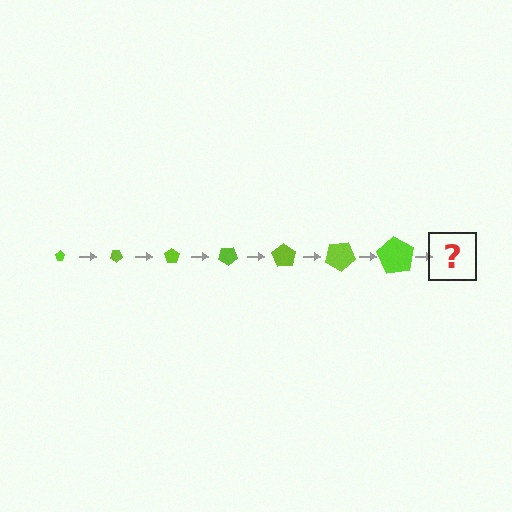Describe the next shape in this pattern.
It should be a pentagon, larger than the previous one and rotated 245 degrees from the start.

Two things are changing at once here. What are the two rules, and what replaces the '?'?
The two rules are that the pentagon grows larger each step and it rotates 35 degrees each step. The '?' should be a pentagon, larger than the previous one and rotated 245 degrees from the start.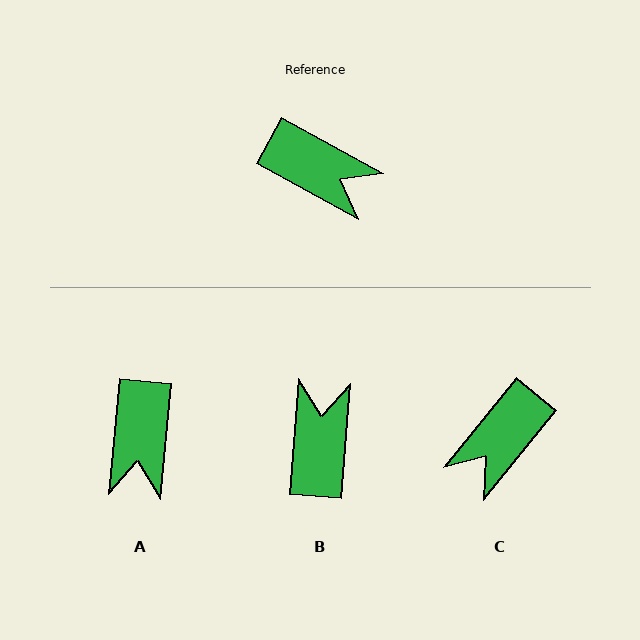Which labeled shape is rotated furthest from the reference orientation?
B, about 114 degrees away.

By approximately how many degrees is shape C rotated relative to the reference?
Approximately 100 degrees clockwise.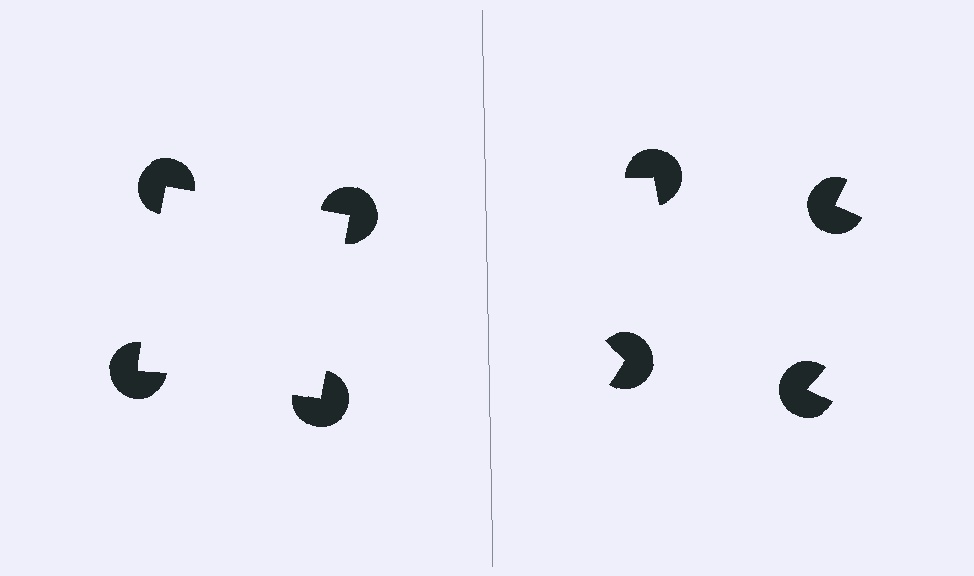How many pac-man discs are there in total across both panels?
8 — 4 on each side.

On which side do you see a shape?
An illusory square appears on the left side. On the right side the wedge cuts are rotated, so no coherent shape forms.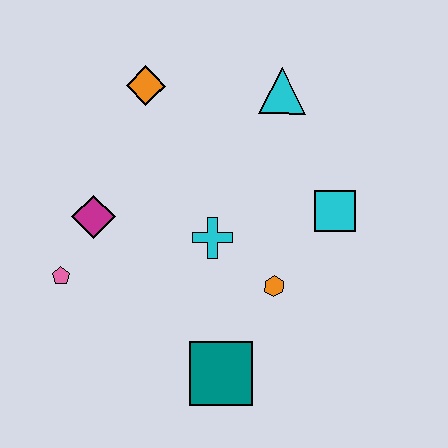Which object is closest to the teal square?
The orange hexagon is closest to the teal square.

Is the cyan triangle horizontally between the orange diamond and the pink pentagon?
No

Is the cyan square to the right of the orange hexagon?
Yes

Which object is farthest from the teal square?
The orange diamond is farthest from the teal square.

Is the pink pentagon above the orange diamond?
No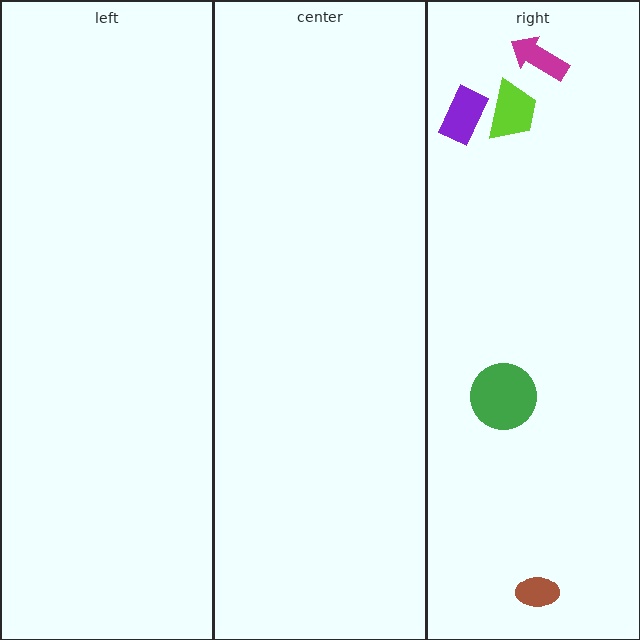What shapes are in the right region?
The purple rectangle, the green circle, the lime trapezoid, the brown ellipse, the magenta arrow.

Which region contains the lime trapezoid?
The right region.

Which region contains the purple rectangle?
The right region.